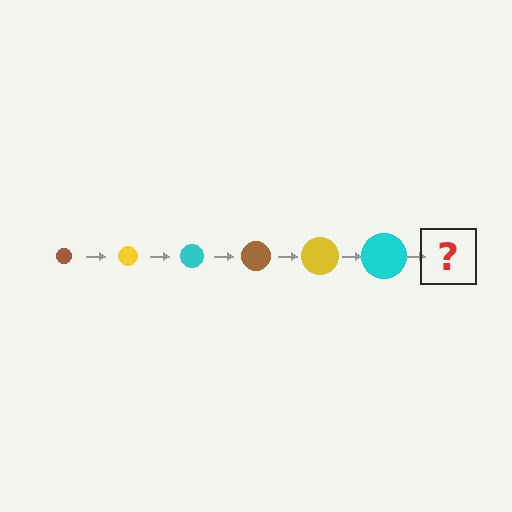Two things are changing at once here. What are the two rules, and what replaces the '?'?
The two rules are that the circle grows larger each step and the color cycles through brown, yellow, and cyan. The '?' should be a brown circle, larger than the previous one.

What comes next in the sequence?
The next element should be a brown circle, larger than the previous one.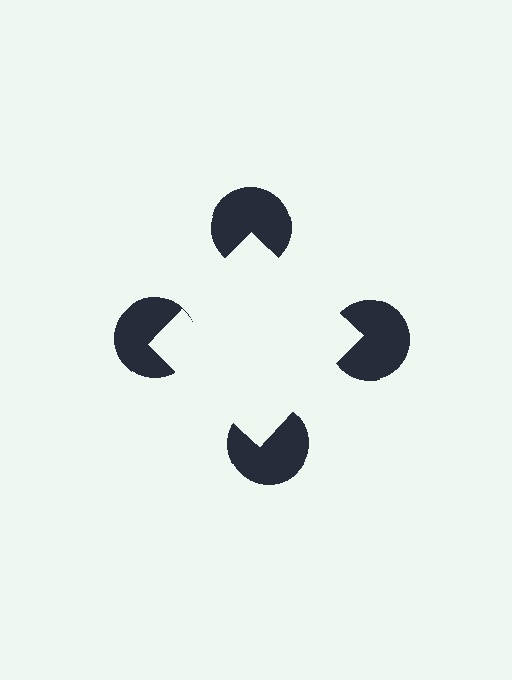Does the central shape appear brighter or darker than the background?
It typically appears slightly brighter than the background, even though no actual brightness change is drawn.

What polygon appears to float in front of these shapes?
An illusory square — its edges are inferred from the aligned wedge cuts in the pac-man discs, not physically drawn.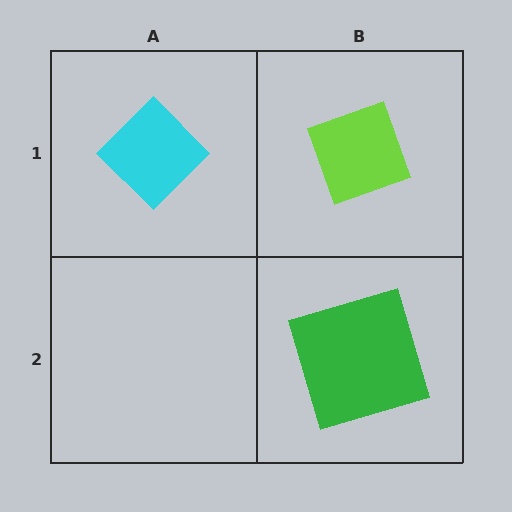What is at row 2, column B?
A green square.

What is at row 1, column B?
A lime diamond.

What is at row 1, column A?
A cyan diamond.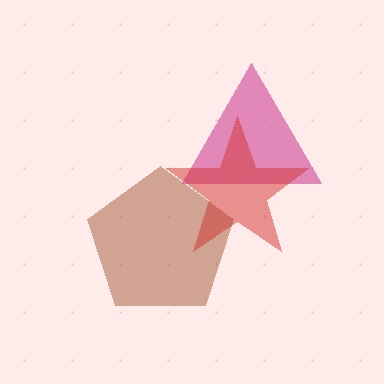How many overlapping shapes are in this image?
There are 3 overlapping shapes in the image.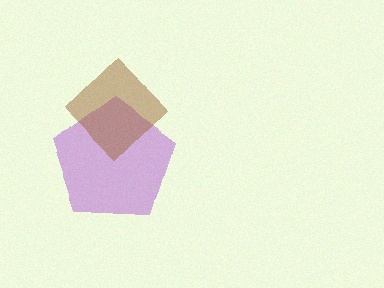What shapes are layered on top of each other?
The layered shapes are: a purple pentagon, a brown diamond.